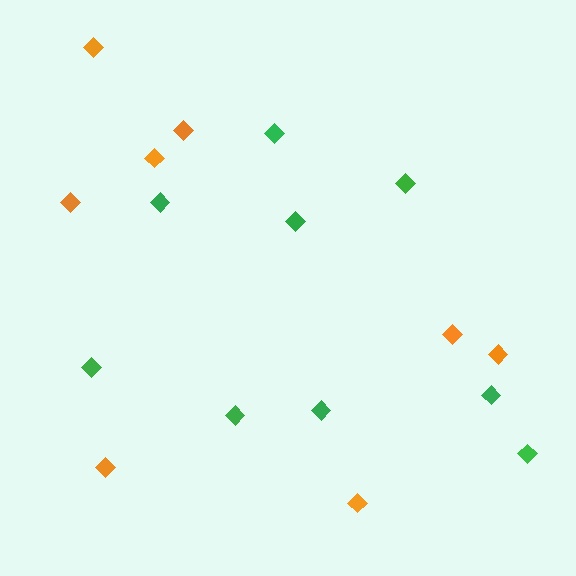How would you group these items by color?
There are 2 groups: one group of orange diamonds (8) and one group of green diamonds (9).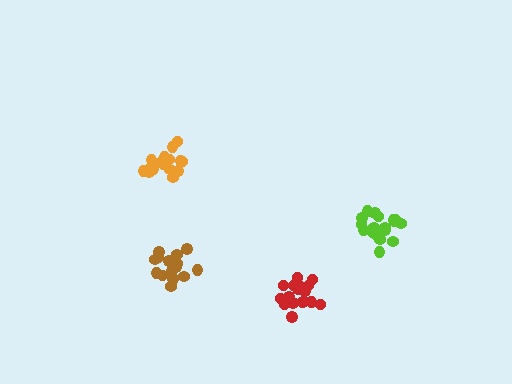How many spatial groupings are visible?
There are 4 spatial groupings.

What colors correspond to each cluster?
The clusters are colored: brown, red, lime, orange.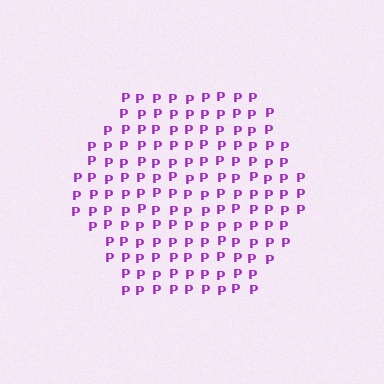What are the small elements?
The small elements are letter P's.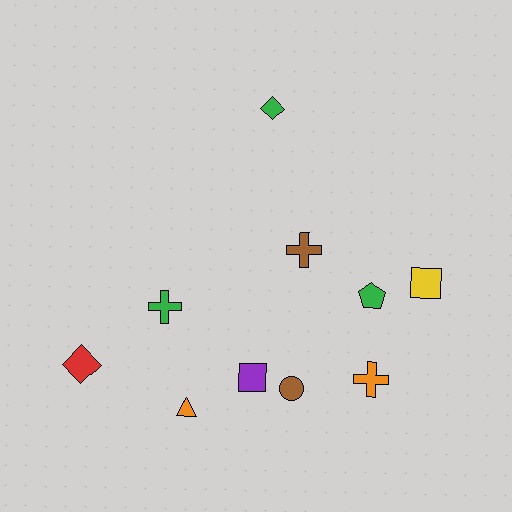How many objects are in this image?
There are 10 objects.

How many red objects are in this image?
There is 1 red object.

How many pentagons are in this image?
There is 1 pentagon.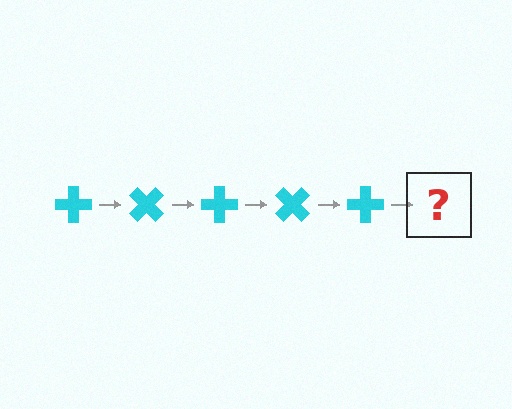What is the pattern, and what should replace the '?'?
The pattern is that the cross rotates 45 degrees each step. The '?' should be a cyan cross rotated 225 degrees.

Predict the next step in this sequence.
The next step is a cyan cross rotated 225 degrees.